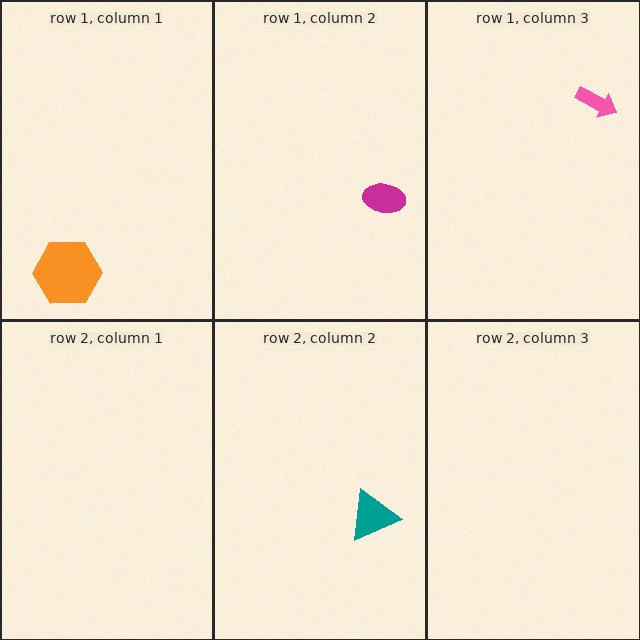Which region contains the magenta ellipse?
The row 1, column 2 region.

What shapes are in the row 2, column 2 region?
The teal triangle.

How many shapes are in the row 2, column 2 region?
1.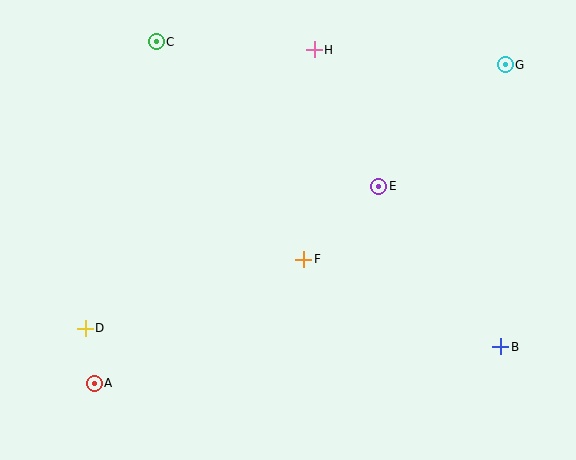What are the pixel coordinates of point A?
Point A is at (94, 383).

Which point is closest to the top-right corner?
Point G is closest to the top-right corner.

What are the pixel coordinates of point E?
Point E is at (379, 186).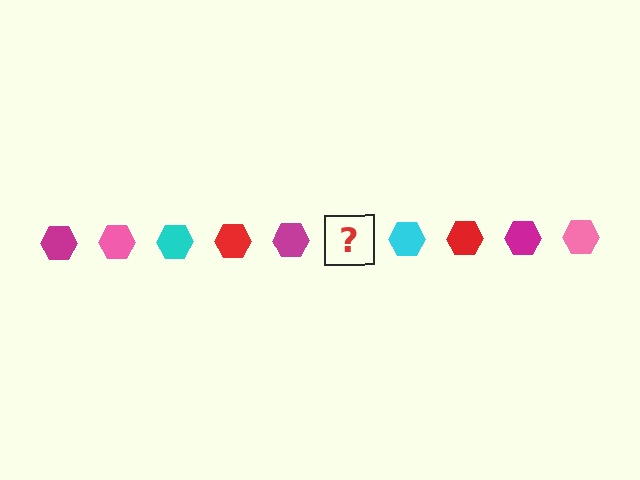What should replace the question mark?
The question mark should be replaced with a pink hexagon.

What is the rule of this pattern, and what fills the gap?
The rule is that the pattern cycles through magenta, pink, cyan, red hexagons. The gap should be filled with a pink hexagon.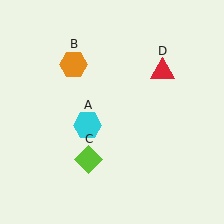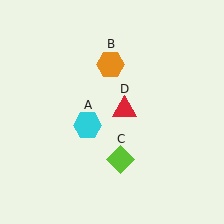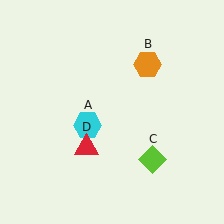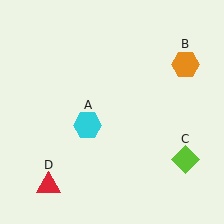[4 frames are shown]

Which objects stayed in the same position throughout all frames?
Cyan hexagon (object A) remained stationary.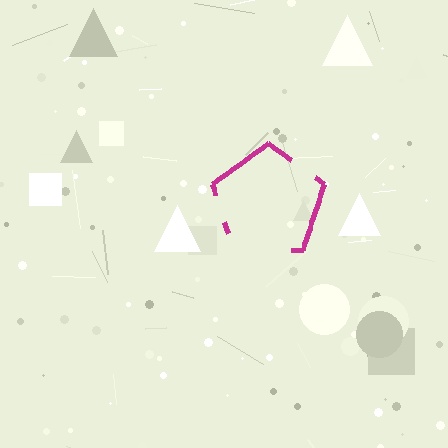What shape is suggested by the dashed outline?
The dashed outline suggests a pentagon.